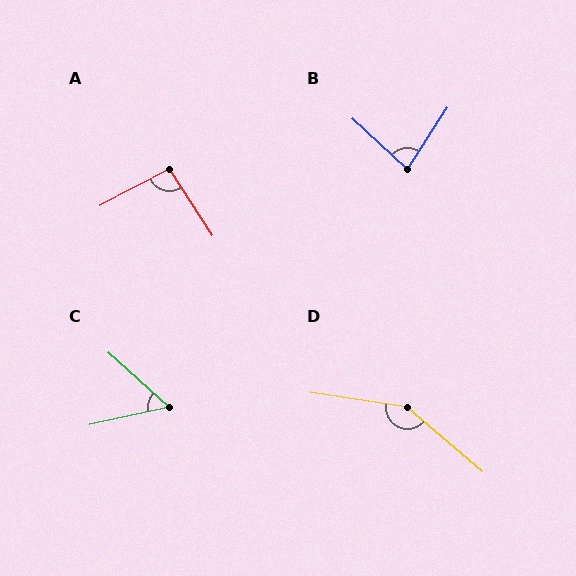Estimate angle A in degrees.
Approximately 95 degrees.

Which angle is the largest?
D, at approximately 148 degrees.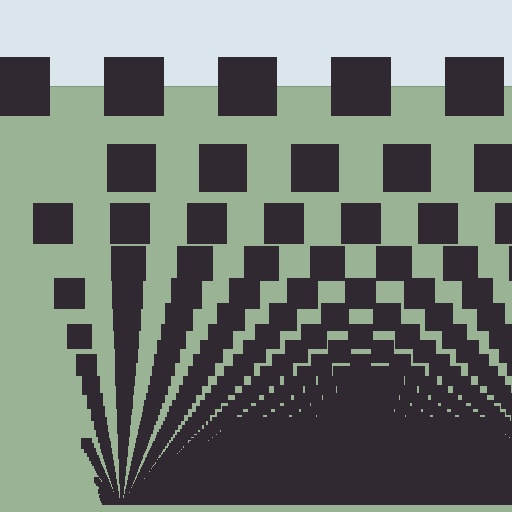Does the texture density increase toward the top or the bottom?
Density increases toward the bottom.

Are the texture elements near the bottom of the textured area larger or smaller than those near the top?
Smaller. The gradient is inverted — elements near the bottom are smaller and denser.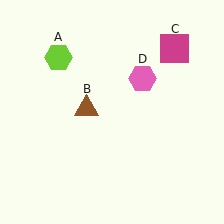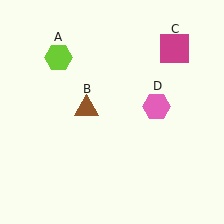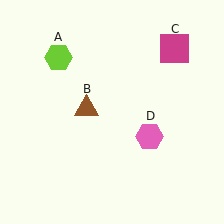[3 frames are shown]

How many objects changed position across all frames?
1 object changed position: pink hexagon (object D).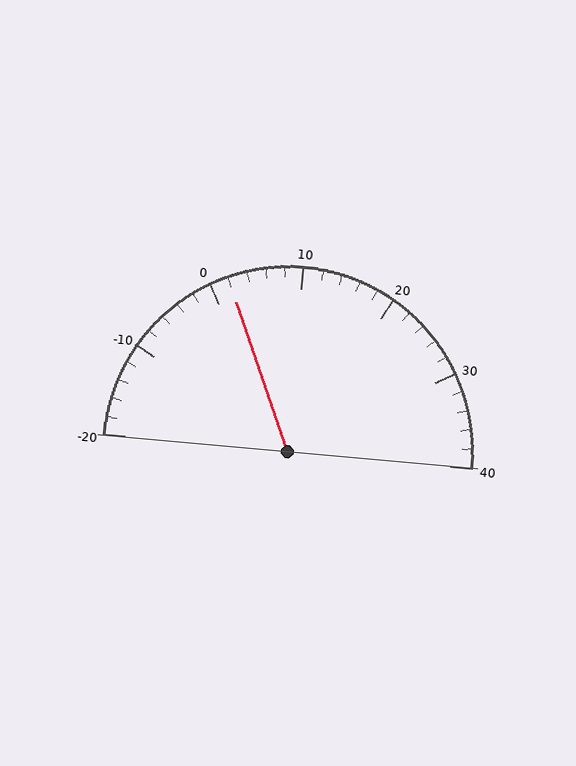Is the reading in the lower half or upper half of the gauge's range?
The reading is in the lower half of the range (-20 to 40).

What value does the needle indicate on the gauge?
The needle indicates approximately 2.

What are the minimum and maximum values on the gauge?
The gauge ranges from -20 to 40.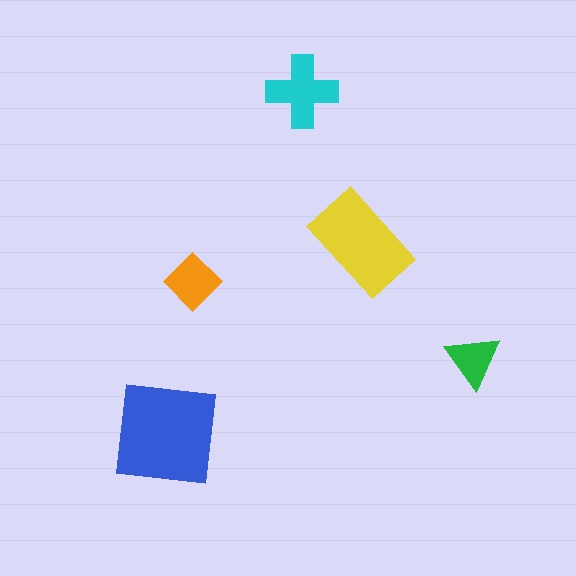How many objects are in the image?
There are 5 objects in the image.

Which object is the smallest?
The green triangle.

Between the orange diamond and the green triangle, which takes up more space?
The orange diamond.